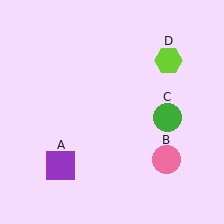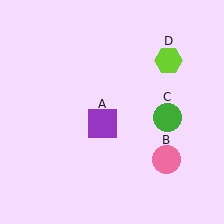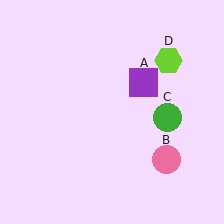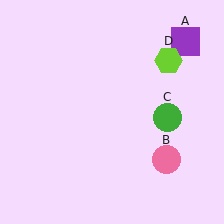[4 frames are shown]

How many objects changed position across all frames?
1 object changed position: purple square (object A).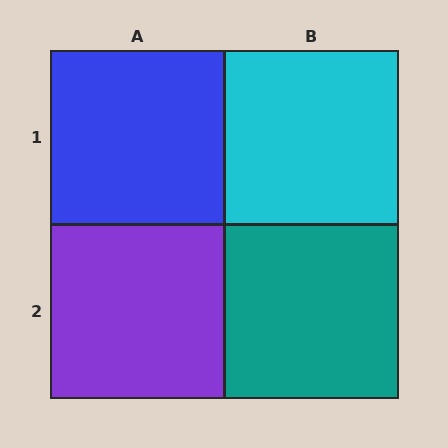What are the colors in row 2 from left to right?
Purple, teal.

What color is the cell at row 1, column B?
Cyan.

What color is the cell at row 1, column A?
Blue.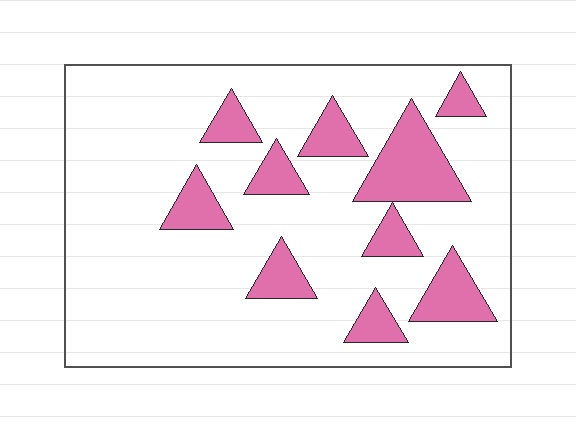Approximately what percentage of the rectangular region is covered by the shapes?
Approximately 20%.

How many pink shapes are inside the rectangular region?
10.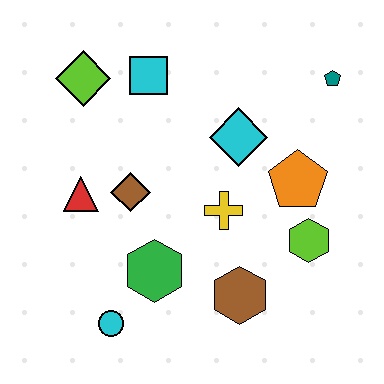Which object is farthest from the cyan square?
The cyan circle is farthest from the cyan square.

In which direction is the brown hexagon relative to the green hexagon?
The brown hexagon is to the right of the green hexagon.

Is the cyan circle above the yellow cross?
No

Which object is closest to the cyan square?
The lime diamond is closest to the cyan square.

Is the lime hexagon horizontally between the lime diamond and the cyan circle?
No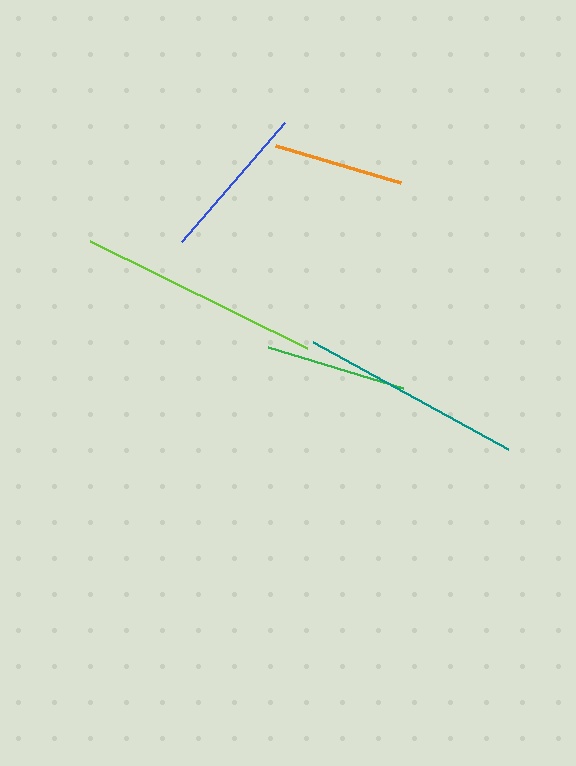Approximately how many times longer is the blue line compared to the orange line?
The blue line is approximately 1.2 times the length of the orange line.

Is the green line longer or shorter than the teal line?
The teal line is longer than the green line.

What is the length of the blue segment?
The blue segment is approximately 157 pixels long.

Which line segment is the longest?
The lime line is the longest at approximately 242 pixels.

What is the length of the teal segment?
The teal segment is approximately 223 pixels long.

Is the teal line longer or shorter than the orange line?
The teal line is longer than the orange line.